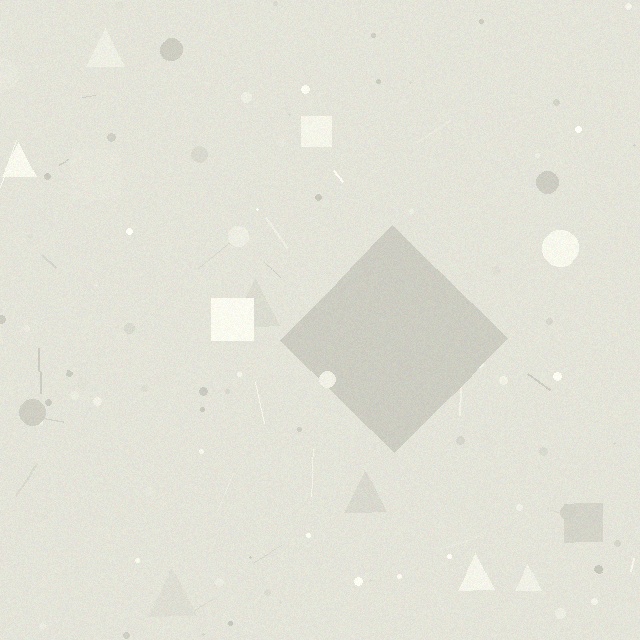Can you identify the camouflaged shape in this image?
The camouflaged shape is a diamond.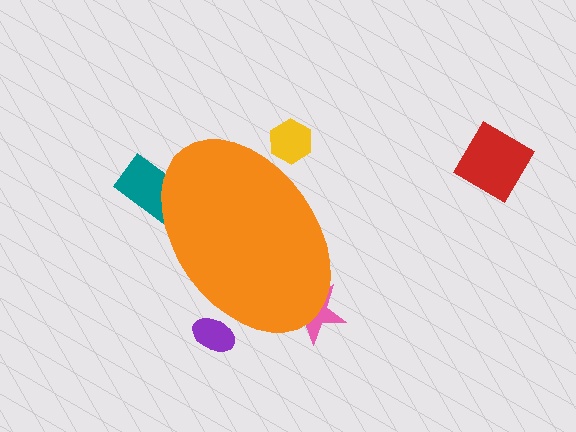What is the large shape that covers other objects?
An orange ellipse.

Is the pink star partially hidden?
Yes, the pink star is partially hidden behind the orange ellipse.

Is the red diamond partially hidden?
No, the red diamond is fully visible.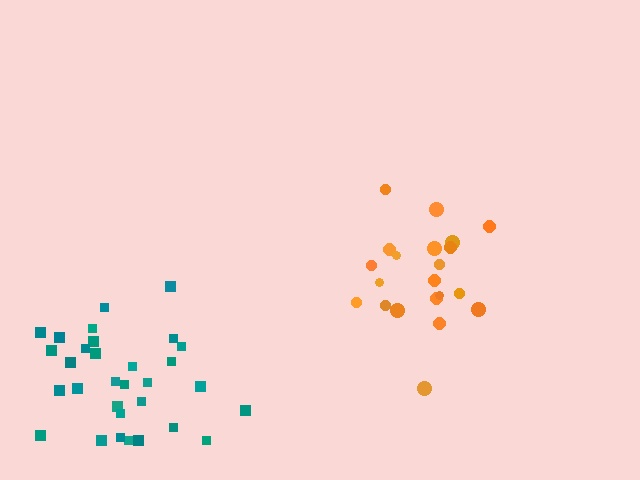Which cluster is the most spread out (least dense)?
Orange.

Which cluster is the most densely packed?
Teal.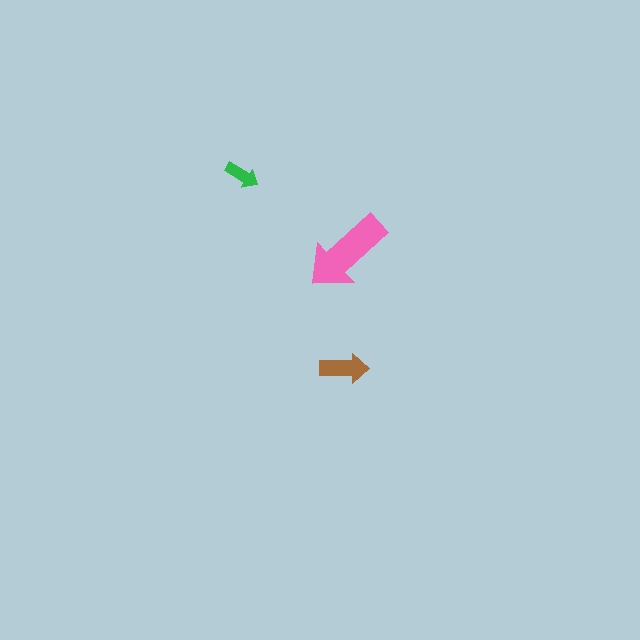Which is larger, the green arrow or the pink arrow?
The pink one.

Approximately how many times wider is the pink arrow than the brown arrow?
About 2 times wider.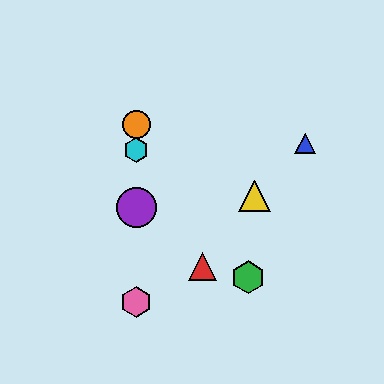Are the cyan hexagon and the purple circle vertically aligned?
Yes, both are at x≈136.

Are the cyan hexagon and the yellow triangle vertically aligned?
No, the cyan hexagon is at x≈136 and the yellow triangle is at x≈255.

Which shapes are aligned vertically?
The purple circle, the orange circle, the cyan hexagon, the pink hexagon are aligned vertically.